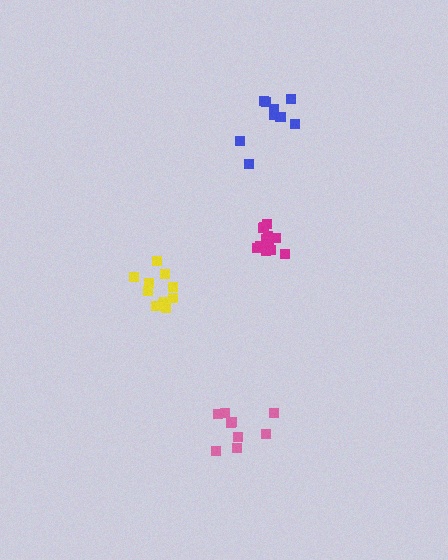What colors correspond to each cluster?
The clusters are colored: blue, yellow, magenta, pink.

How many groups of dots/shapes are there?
There are 4 groups.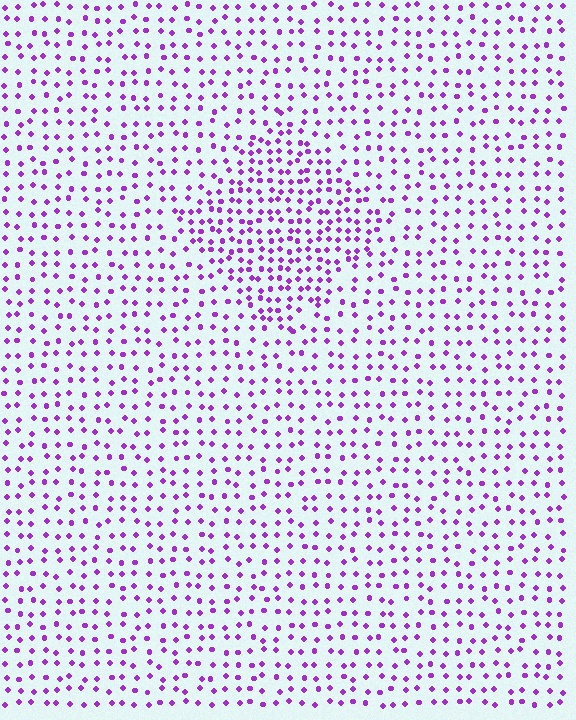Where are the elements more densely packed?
The elements are more densely packed inside the diamond boundary.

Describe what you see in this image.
The image contains small purple elements arranged at two different densities. A diamond-shaped region is visible where the elements are more densely packed than the surrounding area.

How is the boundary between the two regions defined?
The boundary is defined by a change in element density (approximately 1.7x ratio). All elements are the same color, size, and shape.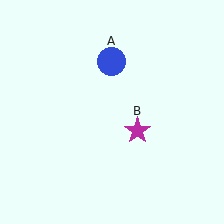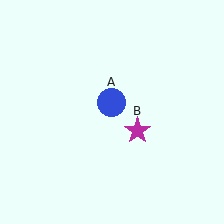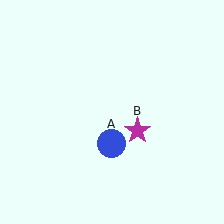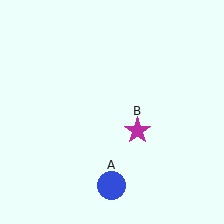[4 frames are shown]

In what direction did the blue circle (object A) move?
The blue circle (object A) moved down.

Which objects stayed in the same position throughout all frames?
Magenta star (object B) remained stationary.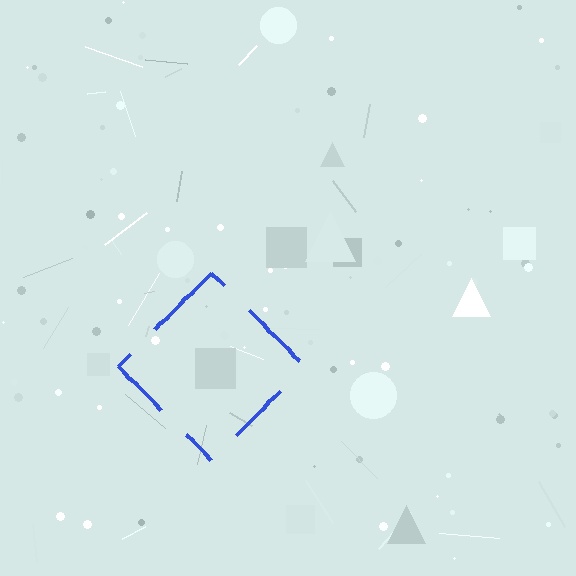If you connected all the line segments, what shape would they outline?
They would outline a diamond.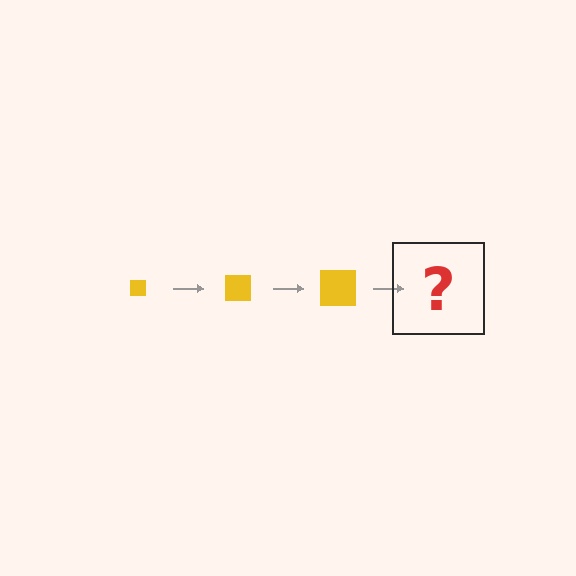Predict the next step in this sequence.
The next step is a yellow square, larger than the previous one.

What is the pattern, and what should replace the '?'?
The pattern is that the square gets progressively larger each step. The '?' should be a yellow square, larger than the previous one.